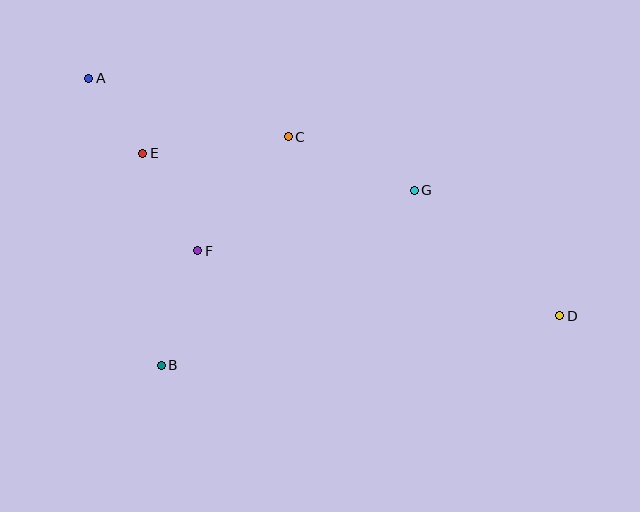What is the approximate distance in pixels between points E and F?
The distance between E and F is approximately 112 pixels.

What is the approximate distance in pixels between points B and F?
The distance between B and F is approximately 120 pixels.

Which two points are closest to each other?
Points A and E are closest to each other.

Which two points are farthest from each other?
Points A and D are farthest from each other.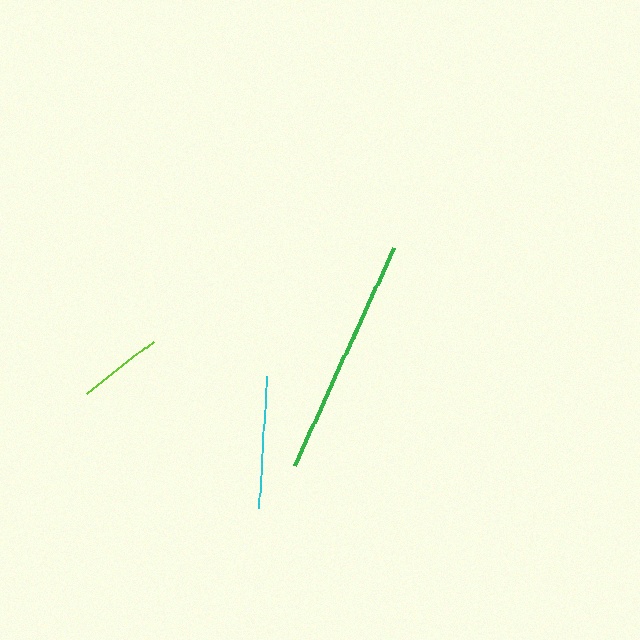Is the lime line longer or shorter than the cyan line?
The cyan line is longer than the lime line.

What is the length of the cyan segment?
The cyan segment is approximately 133 pixels long.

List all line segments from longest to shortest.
From longest to shortest: green, cyan, lime.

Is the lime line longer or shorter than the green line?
The green line is longer than the lime line.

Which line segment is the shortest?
The lime line is the shortest at approximately 84 pixels.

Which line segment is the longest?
The green line is the longest at approximately 239 pixels.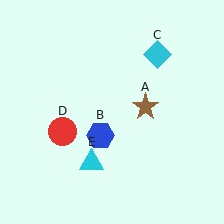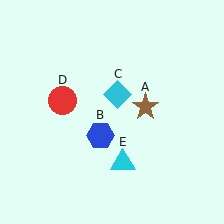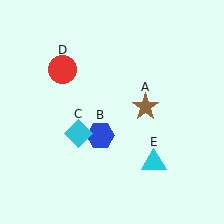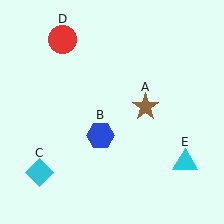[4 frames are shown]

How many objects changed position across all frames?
3 objects changed position: cyan diamond (object C), red circle (object D), cyan triangle (object E).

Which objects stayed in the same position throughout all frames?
Brown star (object A) and blue hexagon (object B) remained stationary.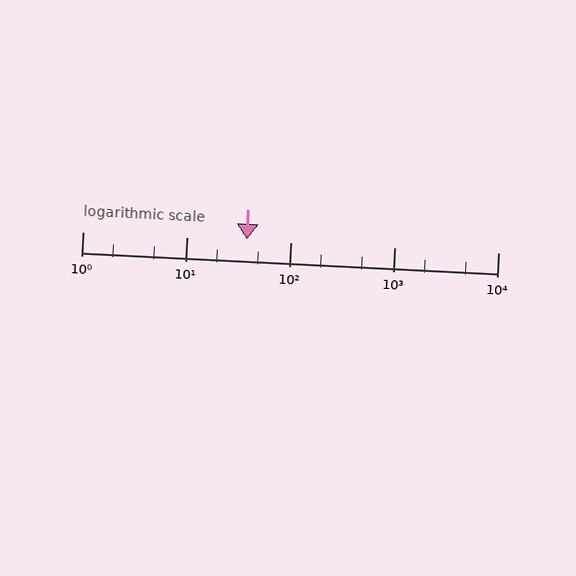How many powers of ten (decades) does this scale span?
The scale spans 4 decades, from 1 to 10000.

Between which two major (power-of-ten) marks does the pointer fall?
The pointer is between 10 and 100.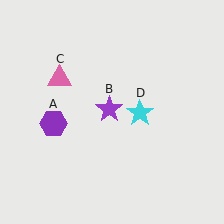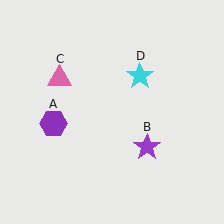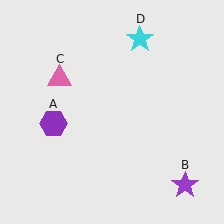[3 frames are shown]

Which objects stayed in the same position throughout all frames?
Purple hexagon (object A) and pink triangle (object C) remained stationary.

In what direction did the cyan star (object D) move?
The cyan star (object D) moved up.